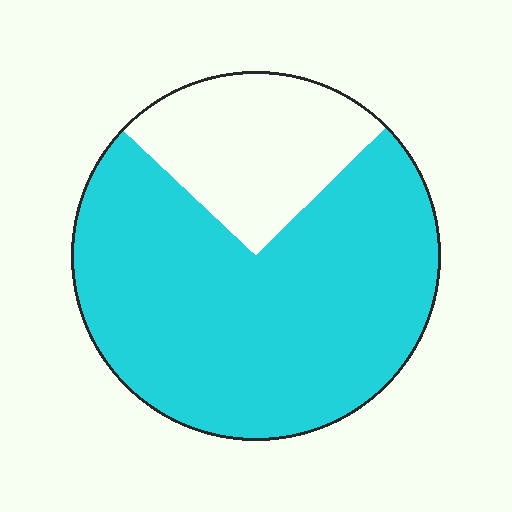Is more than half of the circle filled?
Yes.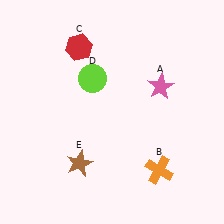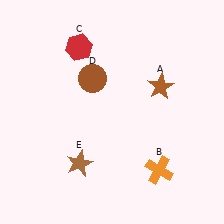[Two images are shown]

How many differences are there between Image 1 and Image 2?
There are 2 differences between the two images.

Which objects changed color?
A changed from pink to brown. D changed from lime to brown.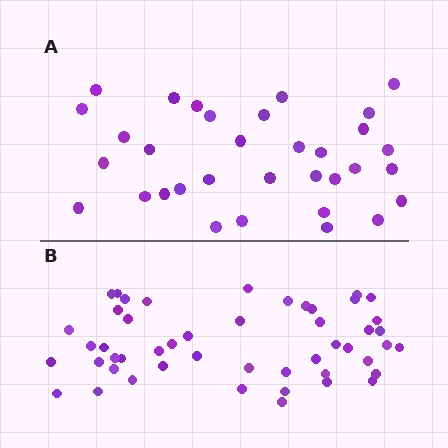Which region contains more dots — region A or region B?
Region B (the bottom region) has more dots.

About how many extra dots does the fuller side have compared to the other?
Region B has approximately 15 more dots than region A.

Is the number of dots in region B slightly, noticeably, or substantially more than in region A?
Region B has substantially more. The ratio is roughly 1.5 to 1.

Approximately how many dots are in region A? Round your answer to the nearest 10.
About 30 dots. (The exact count is 33, which rounds to 30.)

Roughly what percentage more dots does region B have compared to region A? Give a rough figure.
About 50% more.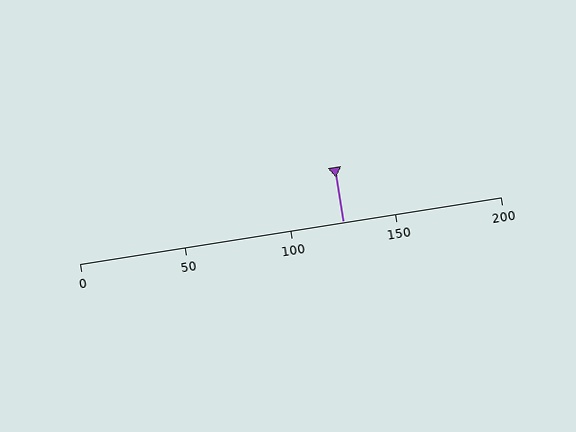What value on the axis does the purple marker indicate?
The marker indicates approximately 125.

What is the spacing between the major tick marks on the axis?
The major ticks are spaced 50 apart.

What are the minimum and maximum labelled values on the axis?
The axis runs from 0 to 200.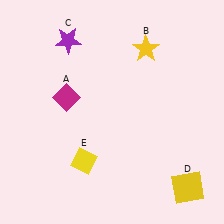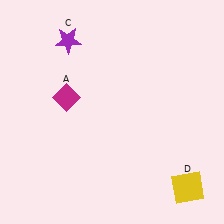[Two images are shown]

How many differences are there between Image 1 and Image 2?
There are 2 differences between the two images.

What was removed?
The yellow diamond (E), the yellow star (B) were removed in Image 2.